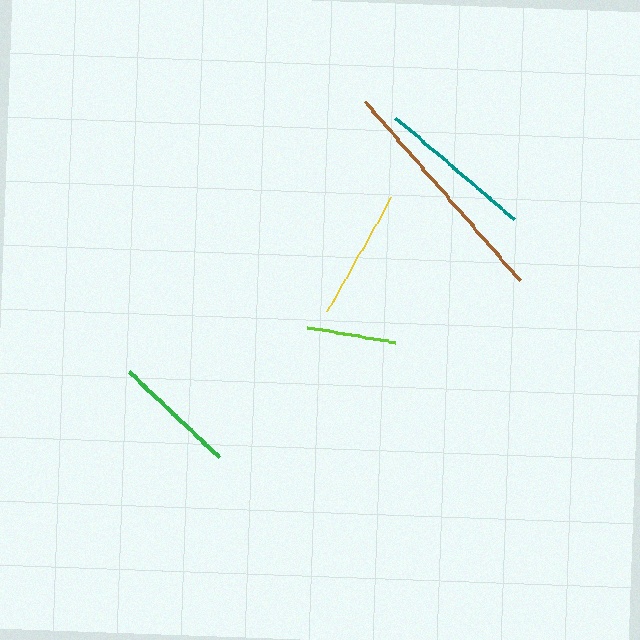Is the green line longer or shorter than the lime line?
The green line is longer than the lime line.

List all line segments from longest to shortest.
From longest to shortest: brown, teal, yellow, green, lime.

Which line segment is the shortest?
The lime line is the shortest at approximately 91 pixels.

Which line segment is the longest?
The brown line is the longest at approximately 236 pixels.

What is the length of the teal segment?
The teal segment is approximately 156 pixels long.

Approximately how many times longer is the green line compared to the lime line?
The green line is approximately 1.4 times the length of the lime line.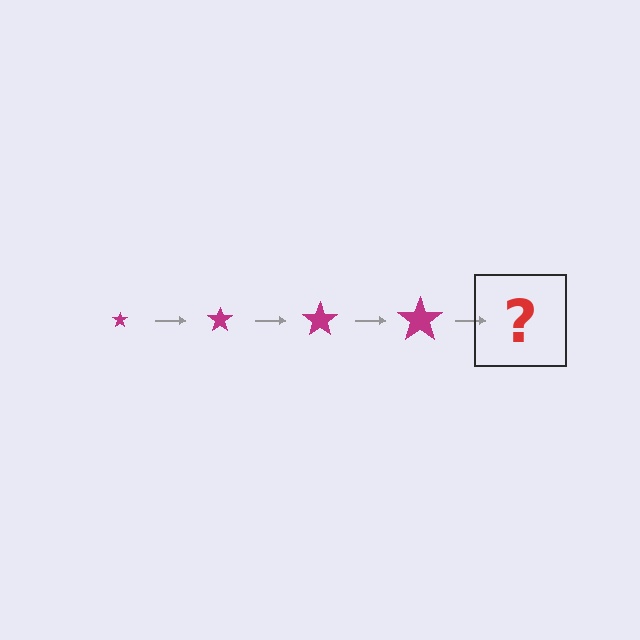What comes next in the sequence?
The next element should be a magenta star, larger than the previous one.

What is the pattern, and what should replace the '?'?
The pattern is that the star gets progressively larger each step. The '?' should be a magenta star, larger than the previous one.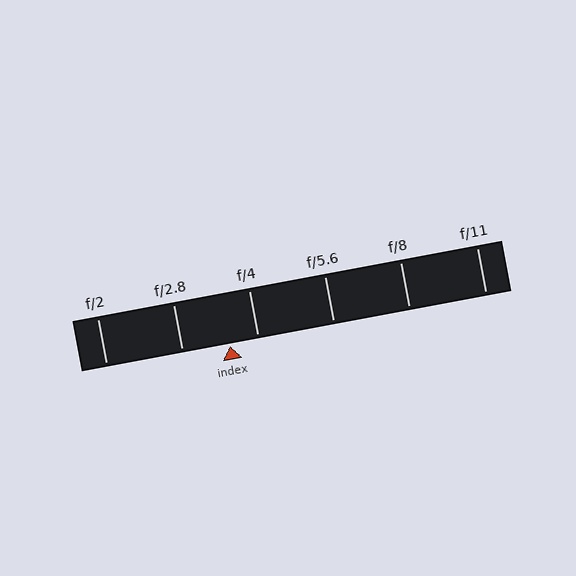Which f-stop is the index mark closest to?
The index mark is closest to f/4.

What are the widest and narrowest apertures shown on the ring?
The widest aperture shown is f/2 and the narrowest is f/11.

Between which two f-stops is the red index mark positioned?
The index mark is between f/2.8 and f/4.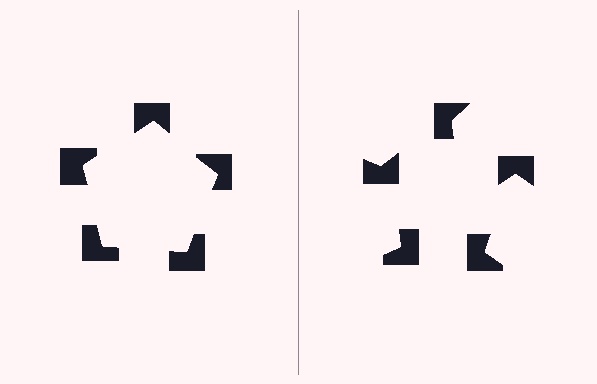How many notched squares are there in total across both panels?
10 — 5 on each side.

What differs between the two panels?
The notched squares are positioned identically on both sides; only the wedge orientations differ. On the left they align to a pentagon; on the right they are misaligned.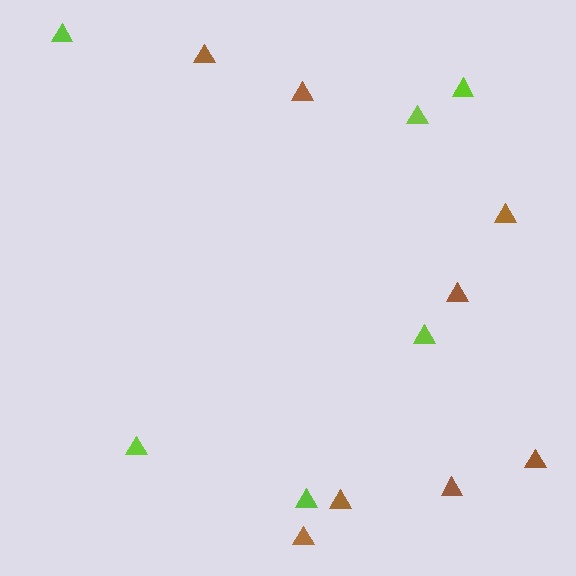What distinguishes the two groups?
There are 2 groups: one group of lime triangles (6) and one group of brown triangles (8).